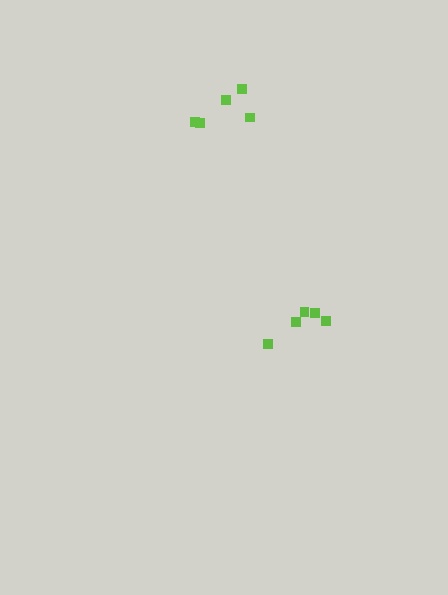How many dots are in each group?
Group 1: 5 dots, Group 2: 5 dots (10 total).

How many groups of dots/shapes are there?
There are 2 groups.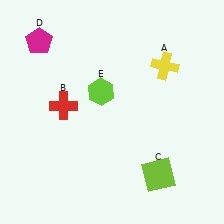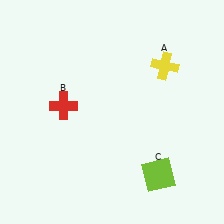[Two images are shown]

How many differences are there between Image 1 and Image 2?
There are 2 differences between the two images.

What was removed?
The lime hexagon (E), the magenta pentagon (D) were removed in Image 2.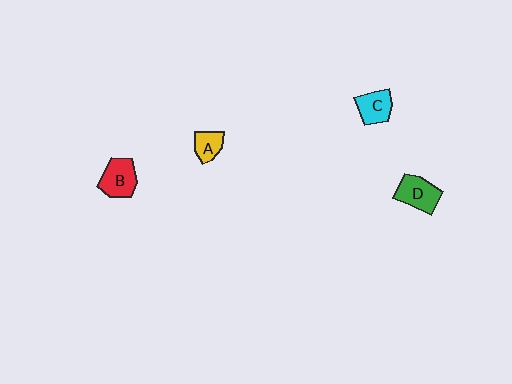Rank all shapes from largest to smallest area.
From largest to smallest: B (red), D (green), C (cyan), A (yellow).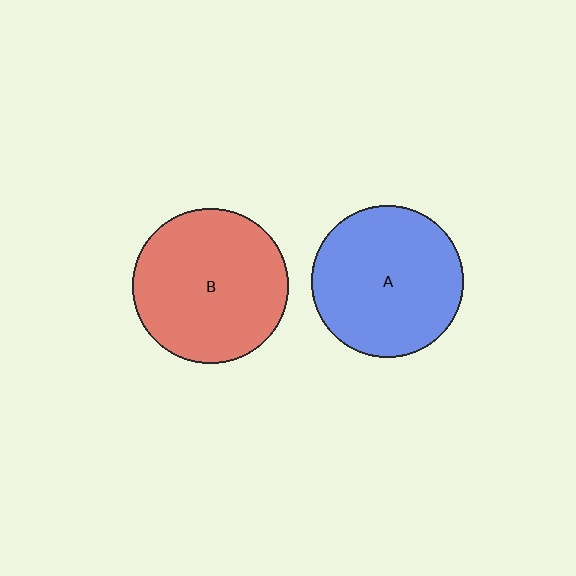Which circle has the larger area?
Circle B (red).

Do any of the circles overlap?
No, none of the circles overlap.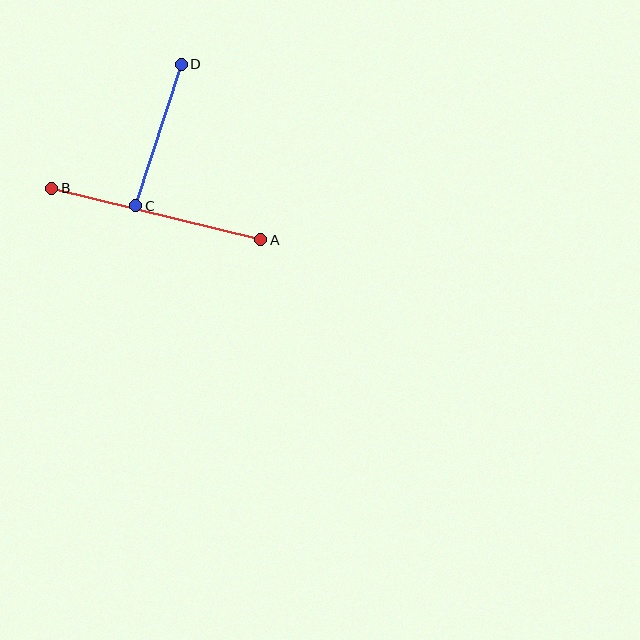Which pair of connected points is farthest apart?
Points A and B are farthest apart.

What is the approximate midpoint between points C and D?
The midpoint is at approximately (159, 135) pixels.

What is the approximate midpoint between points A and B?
The midpoint is at approximately (156, 214) pixels.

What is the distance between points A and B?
The distance is approximately 215 pixels.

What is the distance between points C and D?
The distance is approximately 149 pixels.